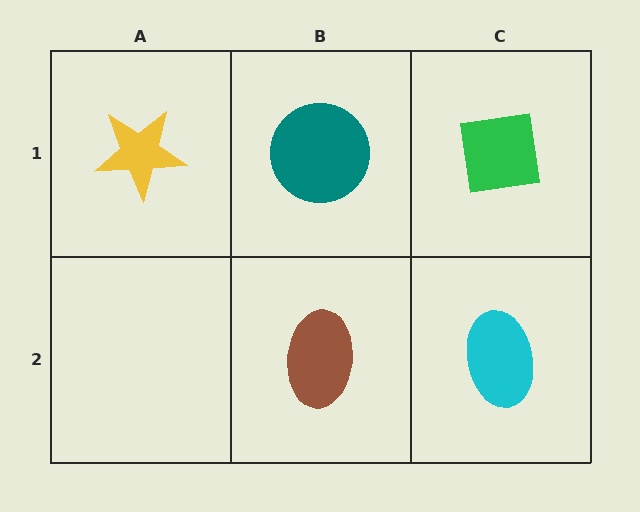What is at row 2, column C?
A cyan ellipse.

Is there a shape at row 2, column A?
No, that cell is empty.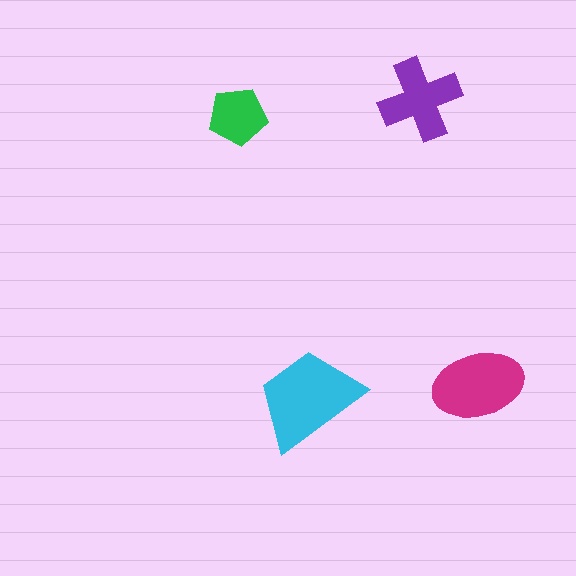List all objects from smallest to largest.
The green pentagon, the purple cross, the magenta ellipse, the cyan trapezoid.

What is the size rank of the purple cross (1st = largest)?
3rd.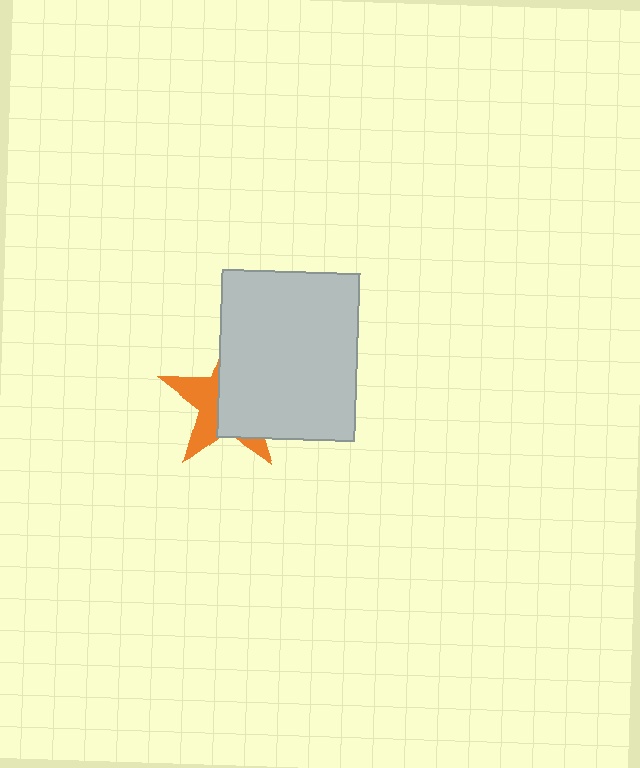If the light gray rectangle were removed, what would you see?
You would see the complete orange star.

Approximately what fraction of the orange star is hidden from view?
Roughly 61% of the orange star is hidden behind the light gray rectangle.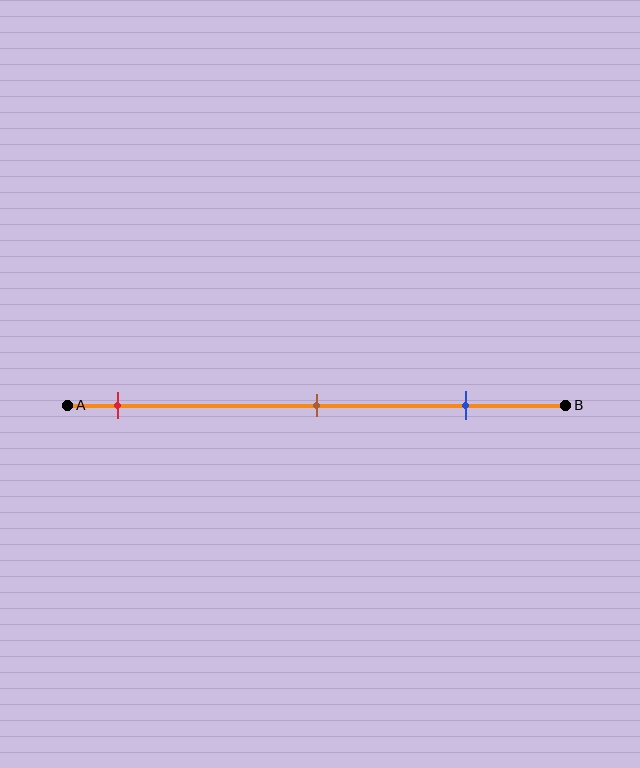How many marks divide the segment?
There are 3 marks dividing the segment.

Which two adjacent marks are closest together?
The brown and blue marks are the closest adjacent pair.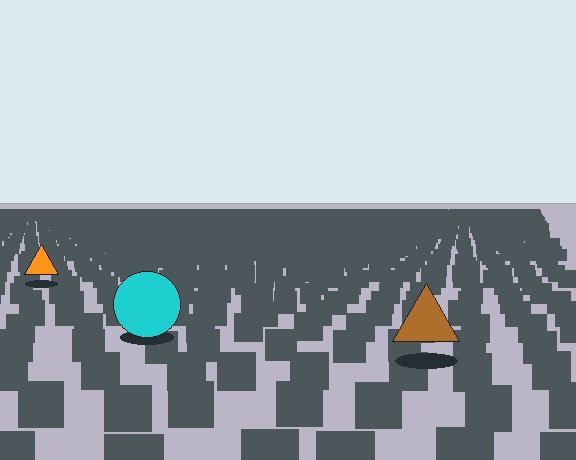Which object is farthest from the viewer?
The orange triangle is farthest from the viewer. It appears smaller and the ground texture around it is denser.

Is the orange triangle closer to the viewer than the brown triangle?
No. The brown triangle is closer — you can tell from the texture gradient: the ground texture is coarser near it.